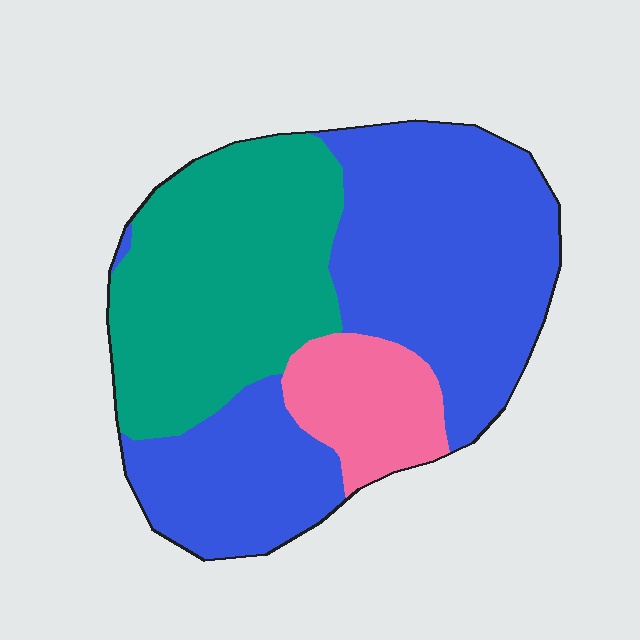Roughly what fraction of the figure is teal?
Teal covers 35% of the figure.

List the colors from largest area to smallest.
From largest to smallest: blue, teal, pink.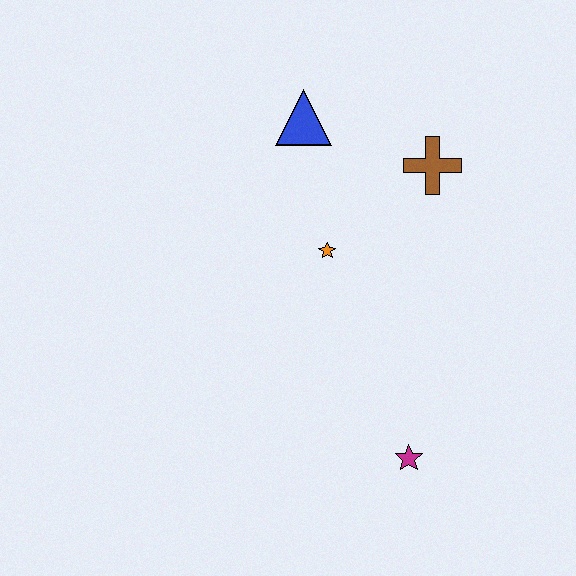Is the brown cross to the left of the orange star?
No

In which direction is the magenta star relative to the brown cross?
The magenta star is below the brown cross.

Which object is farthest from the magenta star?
The blue triangle is farthest from the magenta star.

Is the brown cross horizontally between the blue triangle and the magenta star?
No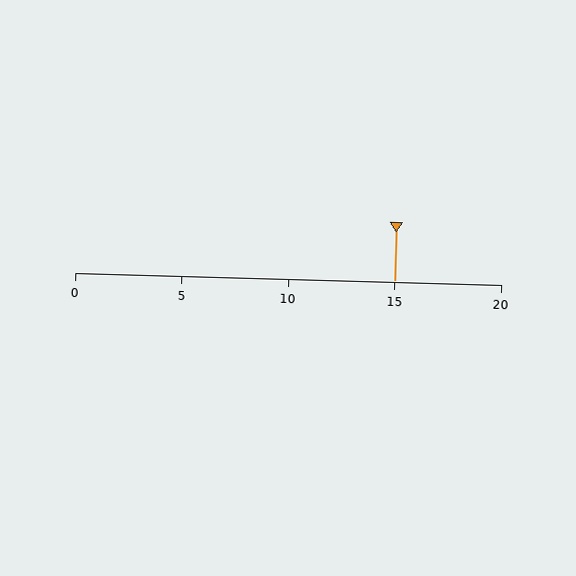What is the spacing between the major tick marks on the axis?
The major ticks are spaced 5 apart.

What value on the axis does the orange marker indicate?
The marker indicates approximately 15.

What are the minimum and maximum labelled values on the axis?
The axis runs from 0 to 20.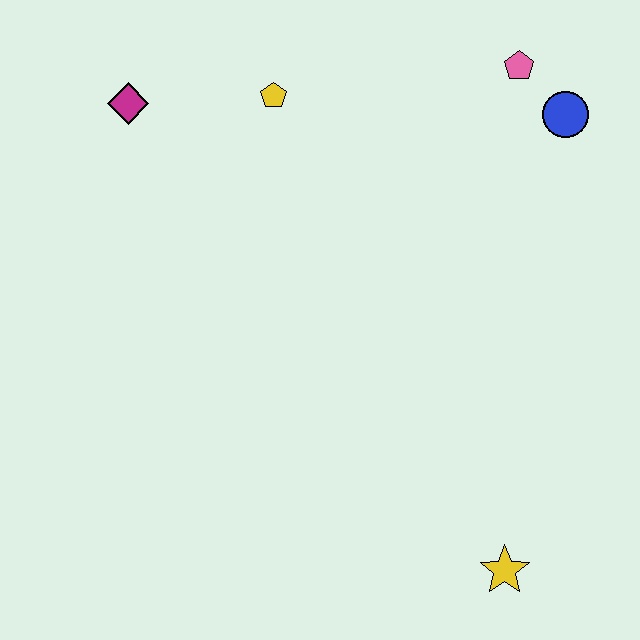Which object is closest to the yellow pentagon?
The magenta diamond is closest to the yellow pentagon.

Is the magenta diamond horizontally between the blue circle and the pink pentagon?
No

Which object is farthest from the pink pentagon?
The yellow star is farthest from the pink pentagon.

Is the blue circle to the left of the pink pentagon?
No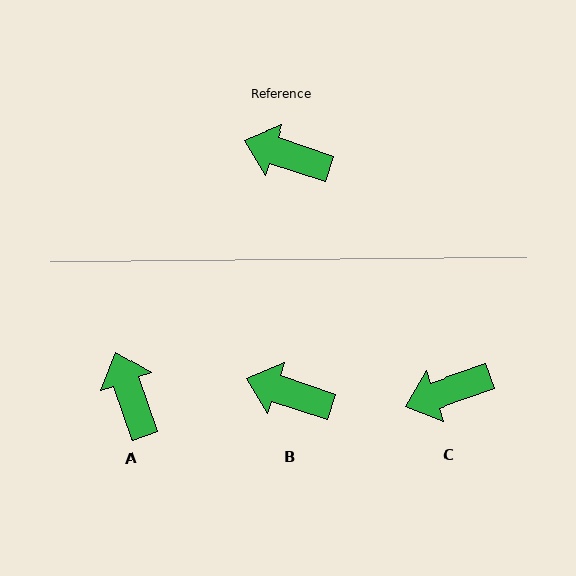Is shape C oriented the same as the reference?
No, it is off by about 38 degrees.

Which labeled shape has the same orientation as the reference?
B.